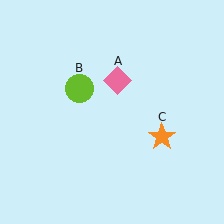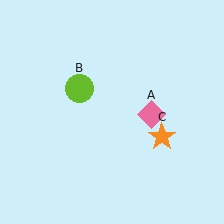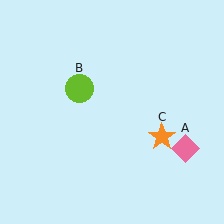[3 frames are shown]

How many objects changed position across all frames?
1 object changed position: pink diamond (object A).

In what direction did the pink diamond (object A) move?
The pink diamond (object A) moved down and to the right.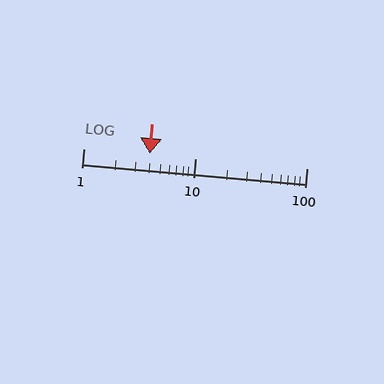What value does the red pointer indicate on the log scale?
The pointer indicates approximately 3.9.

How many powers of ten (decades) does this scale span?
The scale spans 2 decades, from 1 to 100.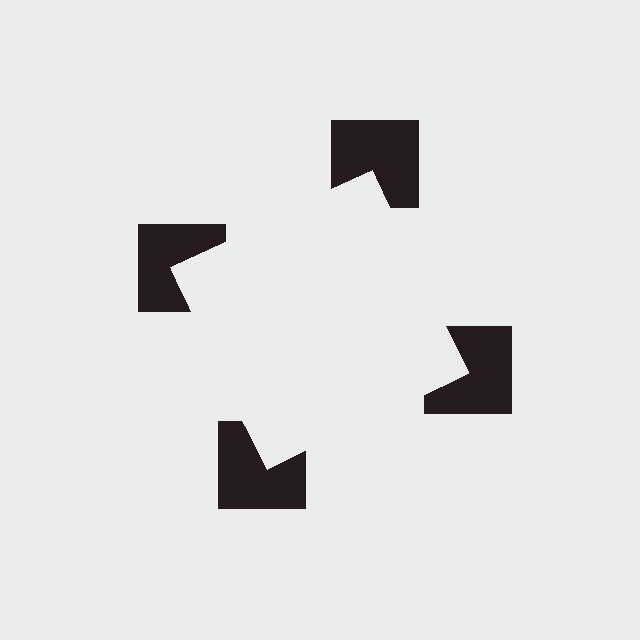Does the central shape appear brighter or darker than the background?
It typically appears slightly brighter than the background, even though no actual brightness change is drawn.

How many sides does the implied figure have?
4 sides.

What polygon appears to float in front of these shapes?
An illusory square — its edges are inferred from the aligned wedge cuts in the notched squares, not physically drawn.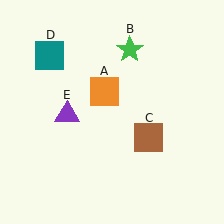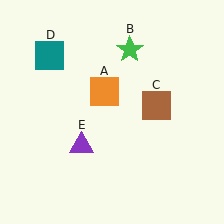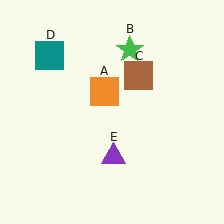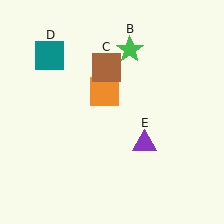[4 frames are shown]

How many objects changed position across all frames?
2 objects changed position: brown square (object C), purple triangle (object E).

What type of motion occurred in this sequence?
The brown square (object C), purple triangle (object E) rotated counterclockwise around the center of the scene.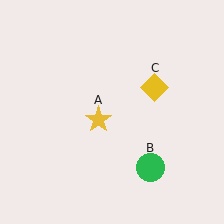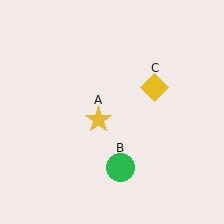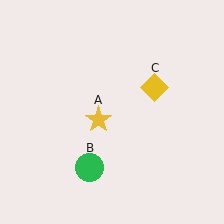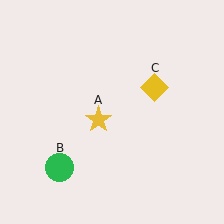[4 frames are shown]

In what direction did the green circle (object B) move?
The green circle (object B) moved left.